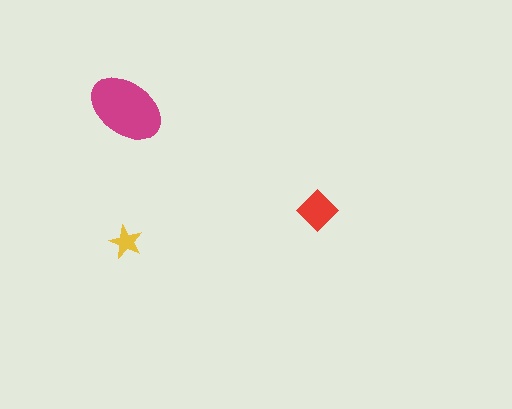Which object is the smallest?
The yellow star.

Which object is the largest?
The magenta ellipse.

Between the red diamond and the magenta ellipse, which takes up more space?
The magenta ellipse.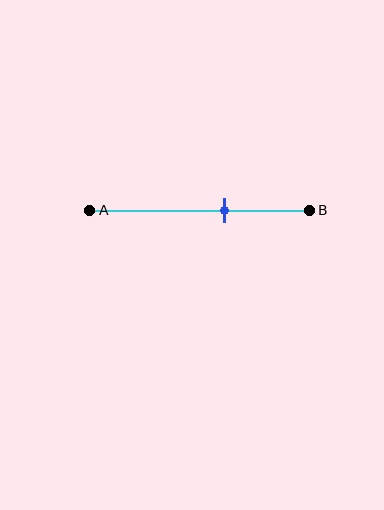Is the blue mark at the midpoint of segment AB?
No, the mark is at about 60% from A, not at the 50% midpoint.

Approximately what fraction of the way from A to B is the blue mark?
The blue mark is approximately 60% of the way from A to B.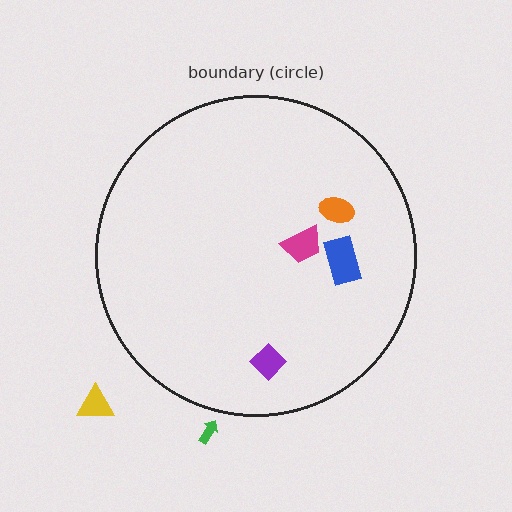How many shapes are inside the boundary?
4 inside, 2 outside.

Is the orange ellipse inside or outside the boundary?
Inside.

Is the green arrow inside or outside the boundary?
Outside.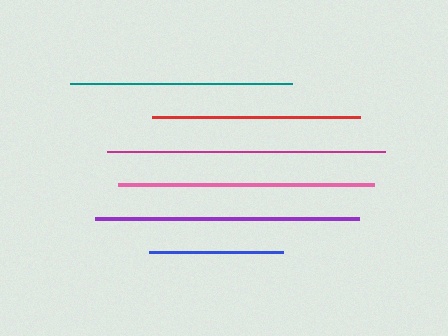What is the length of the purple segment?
The purple segment is approximately 264 pixels long.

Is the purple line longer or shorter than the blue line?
The purple line is longer than the blue line.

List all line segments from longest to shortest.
From longest to shortest: magenta, purple, pink, teal, red, blue.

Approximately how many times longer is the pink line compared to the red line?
The pink line is approximately 1.2 times the length of the red line.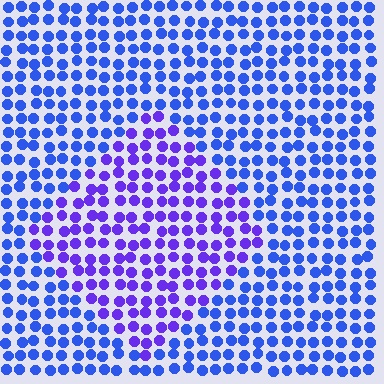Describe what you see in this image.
The image is filled with small blue elements in a uniform arrangement. A diamond-shaped region is visible where the elements are tinted to a slightly different hue, forming a subtle color boundary.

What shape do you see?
I see a diamond.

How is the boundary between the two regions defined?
The boundary is defined purely by a slight shift in hue (about 32 degrees). Spacing, size, and orientation are identical on both sides.